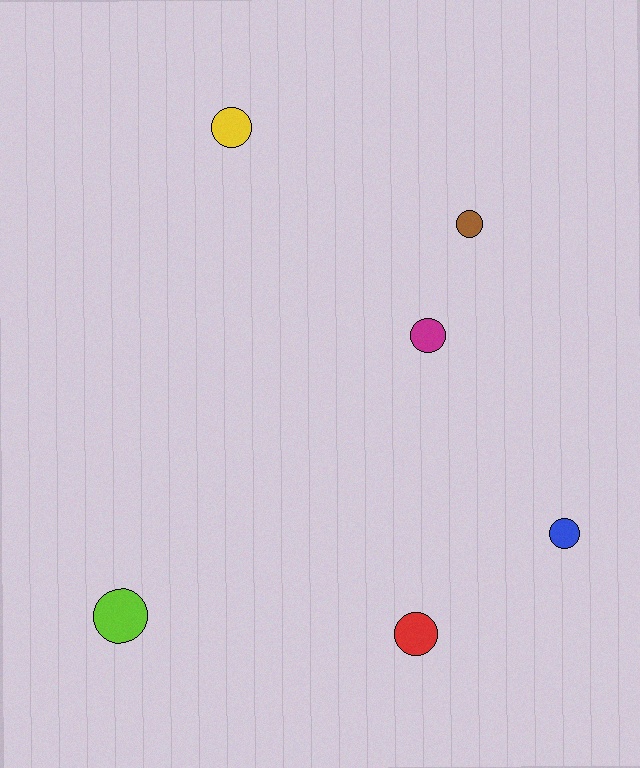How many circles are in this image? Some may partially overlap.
There are 6 circles.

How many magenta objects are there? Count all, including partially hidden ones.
There is 1 magenta object.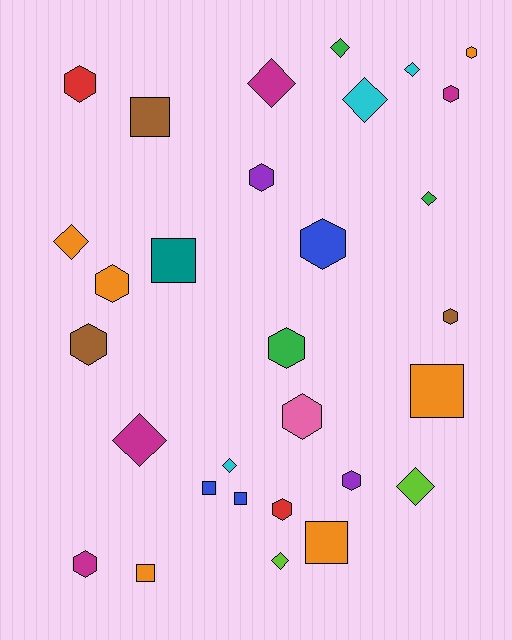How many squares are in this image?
There are 7 squares.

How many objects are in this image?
There are 30 objects.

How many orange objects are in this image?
There are 6 orange objects.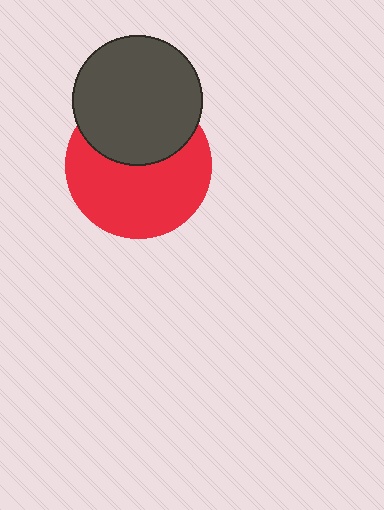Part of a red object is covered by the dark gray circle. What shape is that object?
It is a circle.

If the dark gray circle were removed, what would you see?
You would see the complete red circle.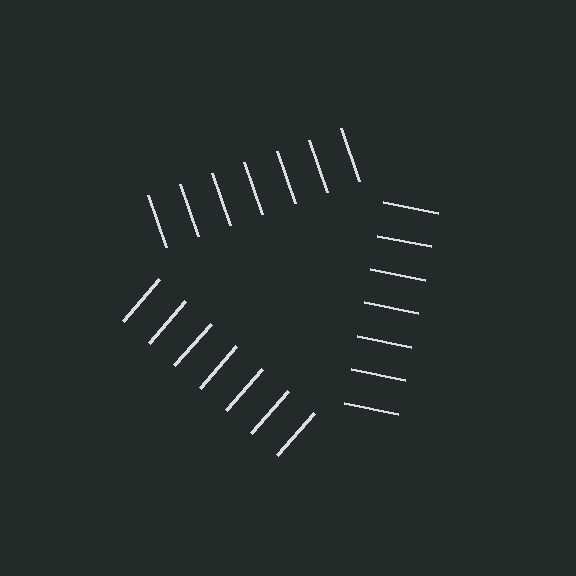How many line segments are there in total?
21 — 7 along each of the 3 edges.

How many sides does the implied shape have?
3 sides — the line-ends trace a triangle.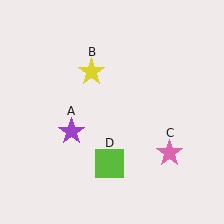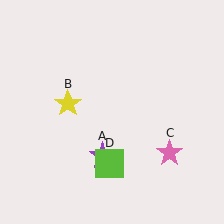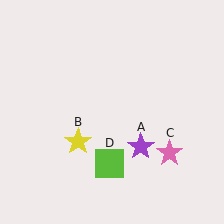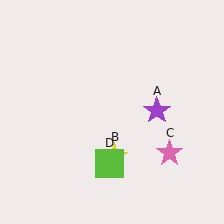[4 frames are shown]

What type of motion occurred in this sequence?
The purple star (object A), yellow star (object B) rotated counterclockwise around the center of the scene.